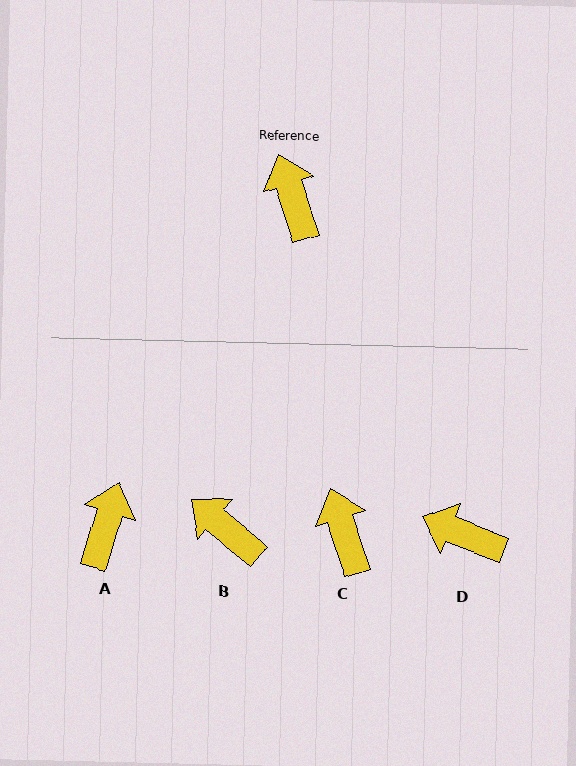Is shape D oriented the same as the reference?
No, it is off by about 50 degrees.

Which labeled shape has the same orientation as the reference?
C.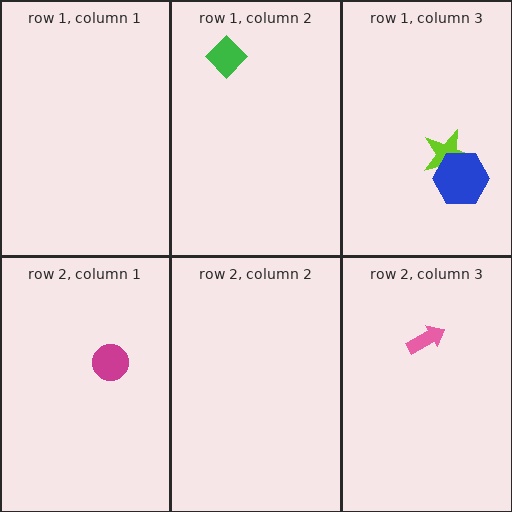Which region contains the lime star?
The row 1, column 3 region.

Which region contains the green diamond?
The row 1, column 2 region.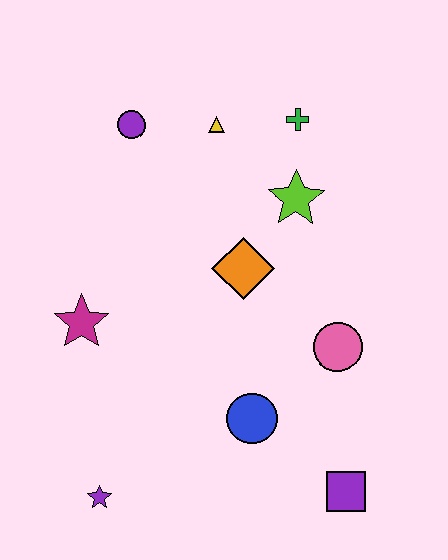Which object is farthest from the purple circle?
The purple square is farthest from the purple circle.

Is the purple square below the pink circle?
Yes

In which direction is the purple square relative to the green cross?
The purple square is below the green cross.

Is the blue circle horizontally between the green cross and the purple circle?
Yes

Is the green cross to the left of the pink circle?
Yes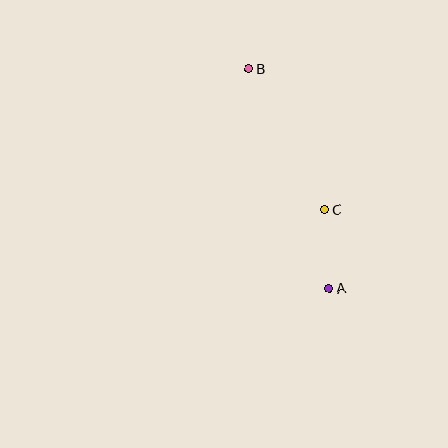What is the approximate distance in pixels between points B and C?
The distance between B and C is approximately 160 pixels.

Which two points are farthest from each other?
Points A and B are farthest from each other.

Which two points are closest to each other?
Points A and C are closest to each other.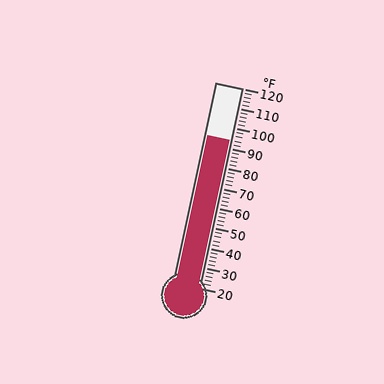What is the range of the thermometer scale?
The thermometer scale ranges from 20°F to 120°F.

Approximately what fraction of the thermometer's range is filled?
The thermometer is filled to approximately 75% of its range.